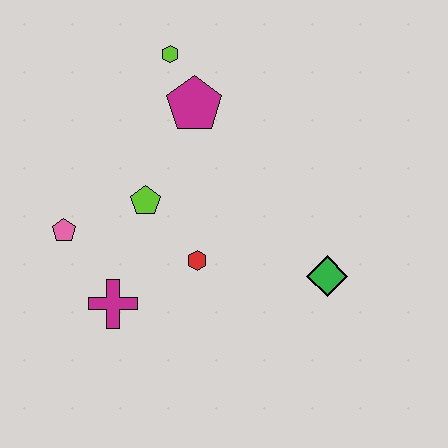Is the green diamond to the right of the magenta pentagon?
Yes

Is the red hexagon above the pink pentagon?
No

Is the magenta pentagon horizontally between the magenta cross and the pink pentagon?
No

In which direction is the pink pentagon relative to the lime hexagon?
The pink pentagon is below the lime hexagon.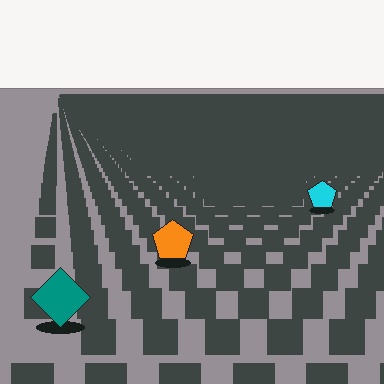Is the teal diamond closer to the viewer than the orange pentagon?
Yes. The teal diamond is closer — you can tell from the texture gradient: the ground texture is coarser near it.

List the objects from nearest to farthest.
From nearest to farthest: the teal diamond, the orange pentagon, the cyan pentagon.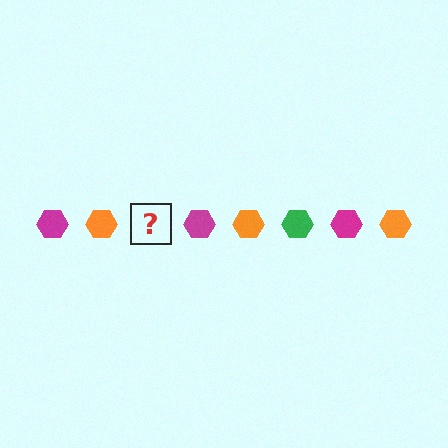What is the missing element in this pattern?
The missing element is a green hexagon.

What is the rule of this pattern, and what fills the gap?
The rule is that the pattern cycles through magenta, orange, green hexagons. The gap should be filled with a green hexagon.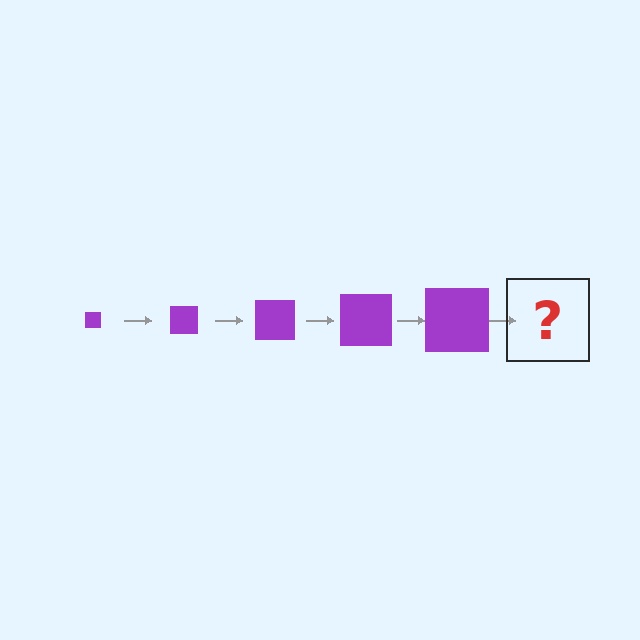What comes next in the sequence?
The next element should be a purple square, larger than the previous one.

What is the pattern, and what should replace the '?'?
The pattern is that the square gets progressively larger each step. The '?' should be a purple square, larger than the previous one.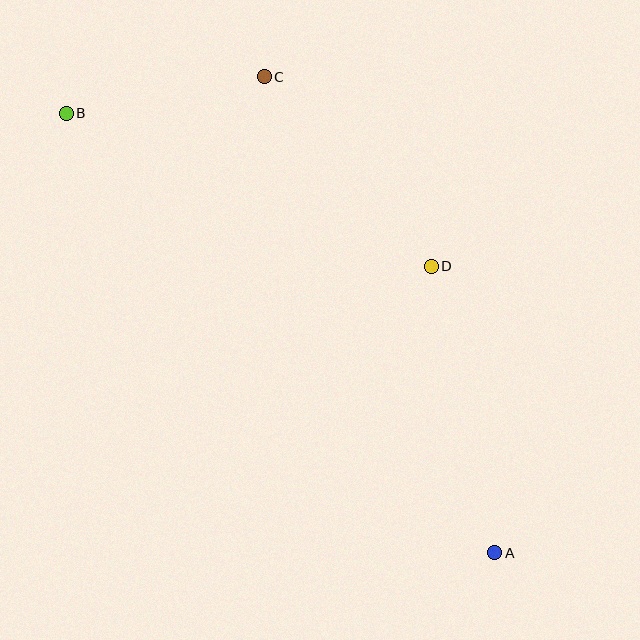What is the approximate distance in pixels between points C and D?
The distance between C and D is approximately 253 pixels.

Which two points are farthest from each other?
Points A and B are farthest from each other.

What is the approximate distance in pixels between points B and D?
The distance between B and D is approximately 396 pixels.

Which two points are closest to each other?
Points B and C are closest to each other.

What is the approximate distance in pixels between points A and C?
The distance between A and C is approximately 529 pixels.